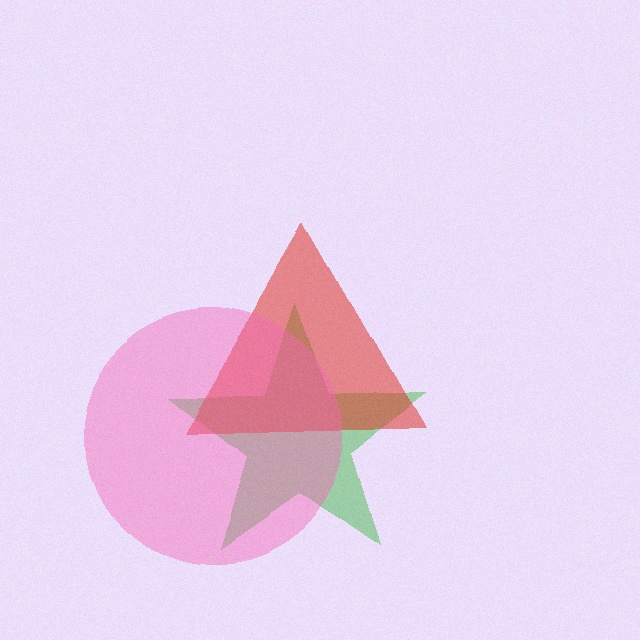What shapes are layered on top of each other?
The layered shapes are: a green star, a red triangle, a pink circle.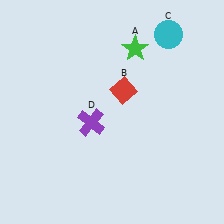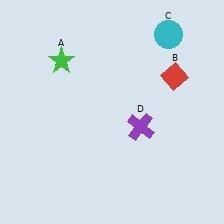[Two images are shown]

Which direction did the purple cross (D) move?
The purple cross (D) moved right.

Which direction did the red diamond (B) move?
The red diamond (B) moved right.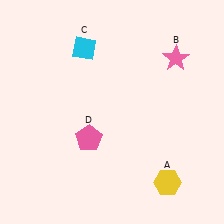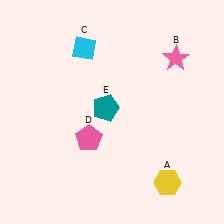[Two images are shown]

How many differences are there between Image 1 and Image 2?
There is 1 difference between the two images.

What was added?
A teal pentagon (E) was added in Image 2.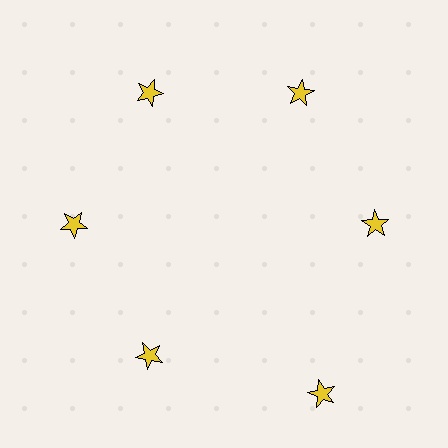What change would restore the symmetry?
The symmetry would be restored by moving it inward, back onto the ring so that all 6 stars sit at equal angles and equal distance from the center.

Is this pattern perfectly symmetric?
No. The 6 yellow stars are arranged in a ring, but one element near the 5 o'clock position is pushed outward from the center, breaking the 6-fold rotational symmetry.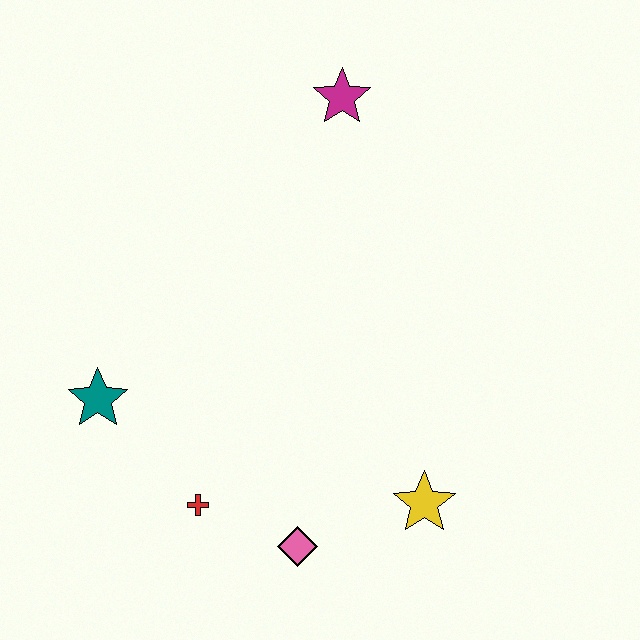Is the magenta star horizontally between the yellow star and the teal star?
Yes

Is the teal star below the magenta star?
Yes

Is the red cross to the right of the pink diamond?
No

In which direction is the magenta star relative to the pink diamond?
The magenta star is above the pink diamond.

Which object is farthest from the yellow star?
The magenta star is farthest from the yellow star.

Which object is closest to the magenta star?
The teal star is closest to the magenta star.